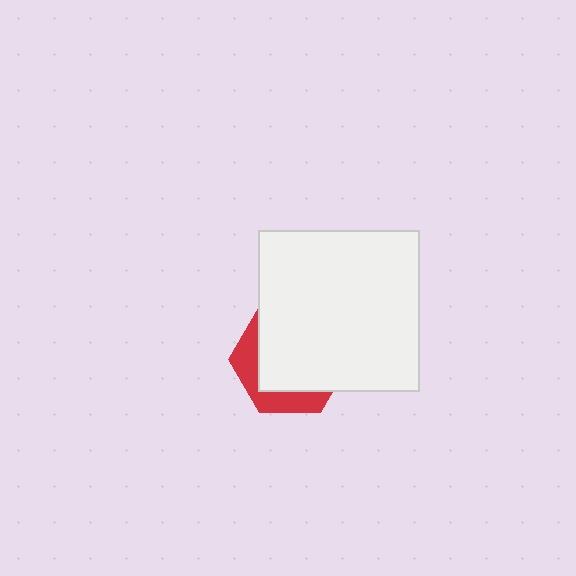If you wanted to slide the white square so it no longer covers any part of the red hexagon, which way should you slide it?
Slide it toward the upper-right — that is the most direct way to separate the two shapes.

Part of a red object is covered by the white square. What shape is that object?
It is a hexagon.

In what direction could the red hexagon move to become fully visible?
The red hexagon could move toward the lower-left. That would shift it out from behind the white square entirely.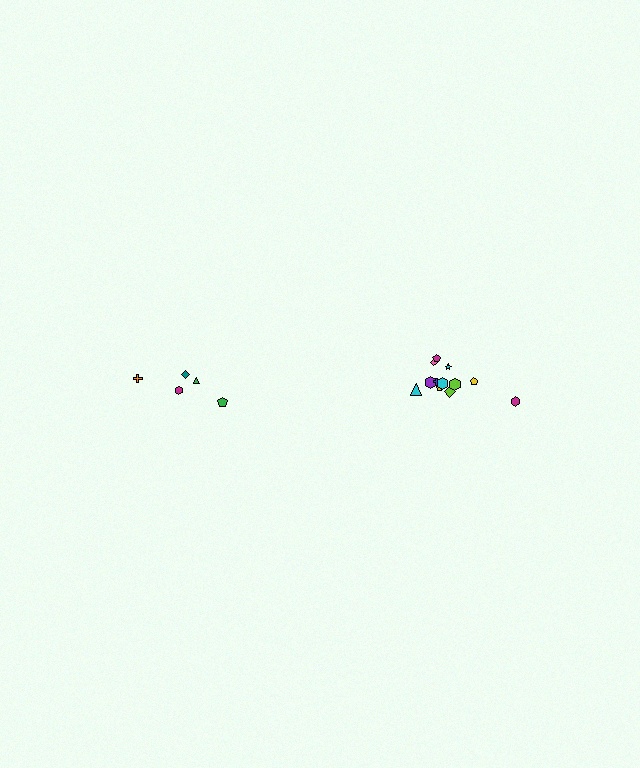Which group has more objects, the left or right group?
The right group.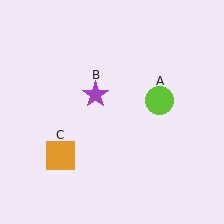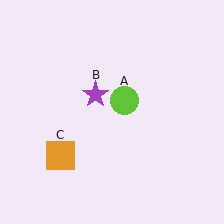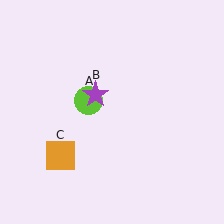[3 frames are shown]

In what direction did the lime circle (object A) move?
The lime circle (object A) moved left.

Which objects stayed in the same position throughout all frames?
Purple star (object B) and orange square (object C) remained stationary.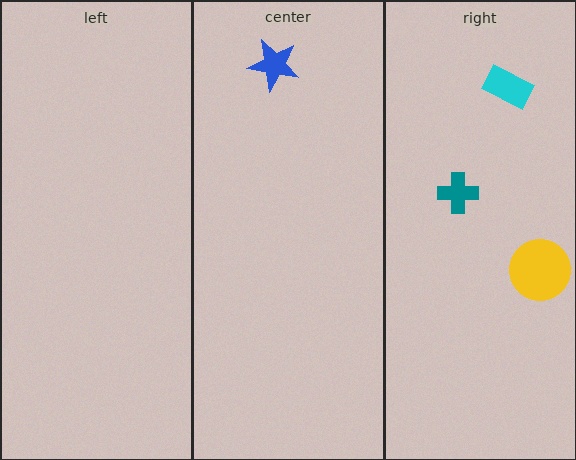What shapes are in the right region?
The teal cross, the yellow circle, the cyan rectangle.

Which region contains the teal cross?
The right region.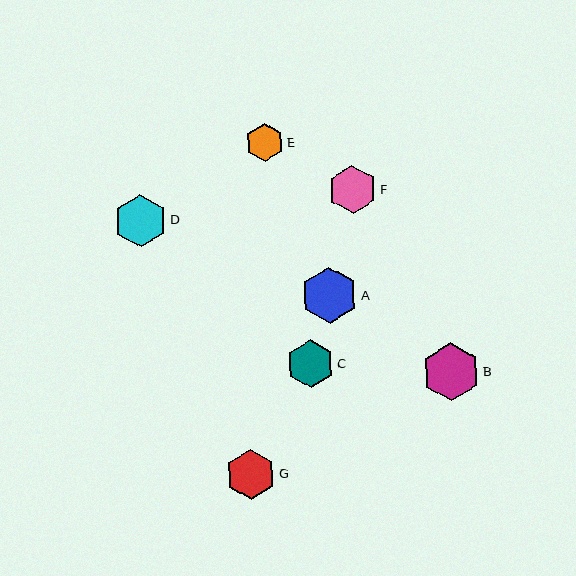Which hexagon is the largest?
Hexagon B is the largest with a size of approximately 58 pixels.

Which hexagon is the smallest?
Hexagon E is the smallest with a size of approximately 38 pixels.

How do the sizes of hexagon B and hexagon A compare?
Hexagon B and hexagon A are approximately the same size.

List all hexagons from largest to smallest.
From largest to smallest: B, A, D, G, F, C, E.